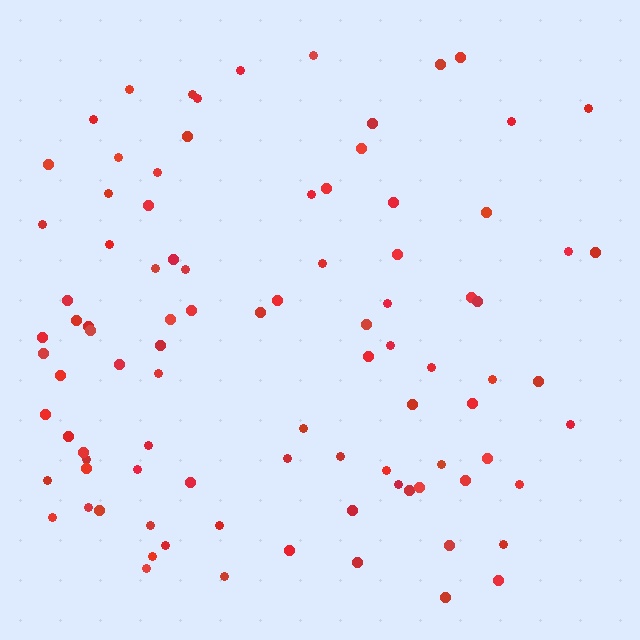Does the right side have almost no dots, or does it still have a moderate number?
Still a moderate number, just noticeably fewer than the left.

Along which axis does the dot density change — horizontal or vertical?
Horizontal.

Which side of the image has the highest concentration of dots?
The left.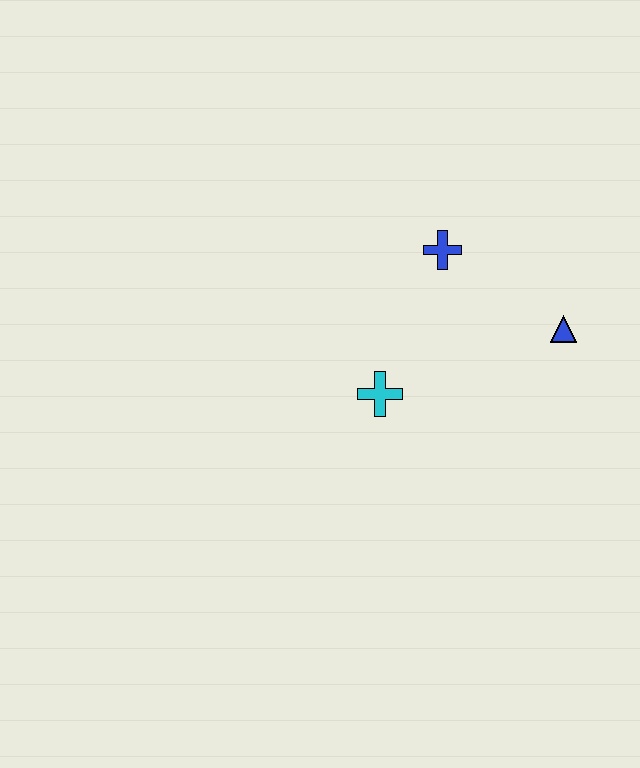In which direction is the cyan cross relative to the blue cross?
The cyan cross is below the blue cross.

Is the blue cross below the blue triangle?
No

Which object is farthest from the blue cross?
The cyan cross is farthest from the blue cross.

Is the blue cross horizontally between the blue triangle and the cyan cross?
Yes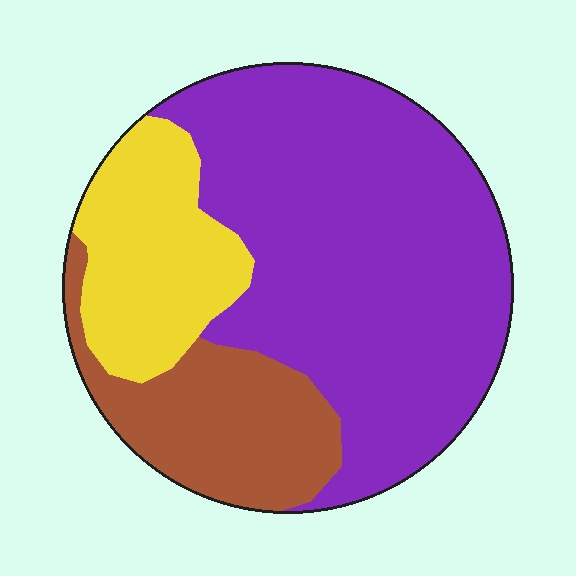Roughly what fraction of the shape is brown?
Brown takes up about one fifth (1/5) of the shape.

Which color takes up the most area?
Purple, at roughly 60%.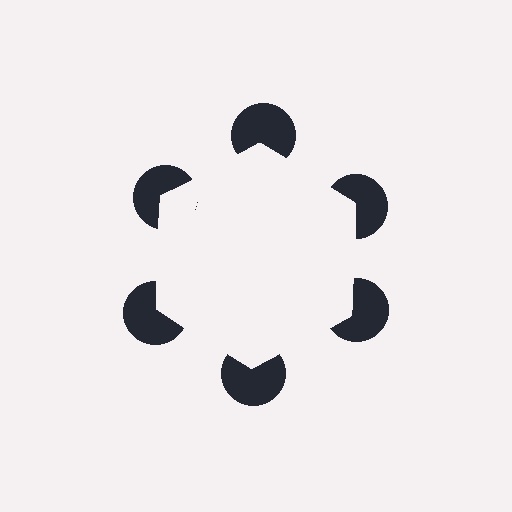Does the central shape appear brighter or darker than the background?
It typically appears slightly brighter than the background, even though no actual brightness change is drawn.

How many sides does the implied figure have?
6 sides.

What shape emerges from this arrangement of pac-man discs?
An illusory hexagon — its edges are inferred from the aligned wedge cuts in the pac-man discs, not physically drawn.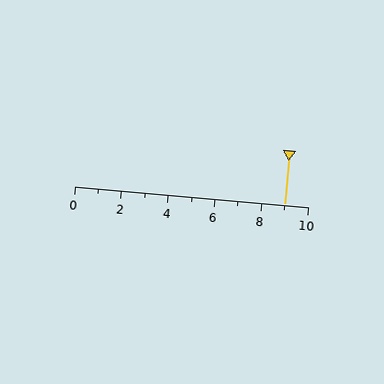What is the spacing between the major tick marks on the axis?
The major ticks are spaced 2 apart.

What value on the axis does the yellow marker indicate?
The marker indicates approximately 9.